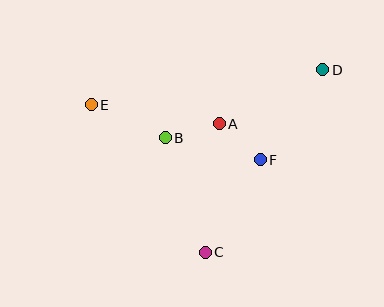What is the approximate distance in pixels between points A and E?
The distance between A and E is approximately 129 pixels.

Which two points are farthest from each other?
Points D and E are farthest from each other.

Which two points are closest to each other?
Points A and F are closest to each other.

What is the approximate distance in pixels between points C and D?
The distance between C and D is approximately 217 pixels.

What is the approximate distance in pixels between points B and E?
The distance between B and E is approximately 81 pixels.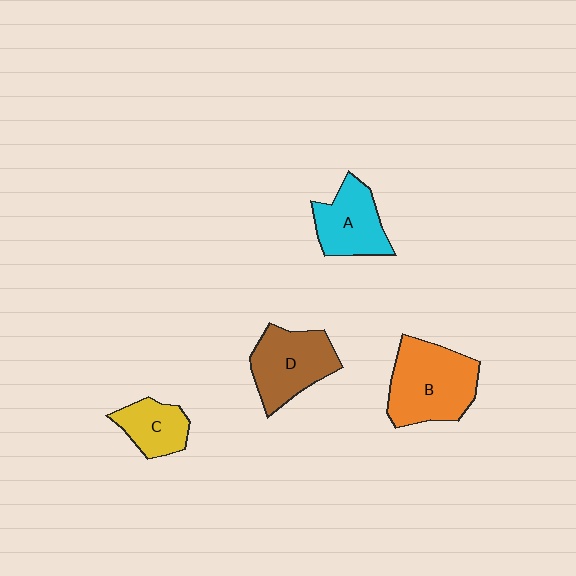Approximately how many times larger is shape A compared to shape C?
Approximately 1.3 times.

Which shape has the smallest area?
Shape C (yellow).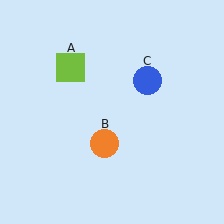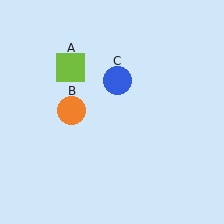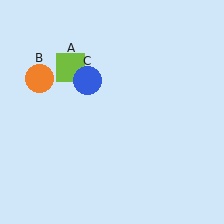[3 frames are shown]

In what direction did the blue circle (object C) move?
The blue circle (object C) moved left.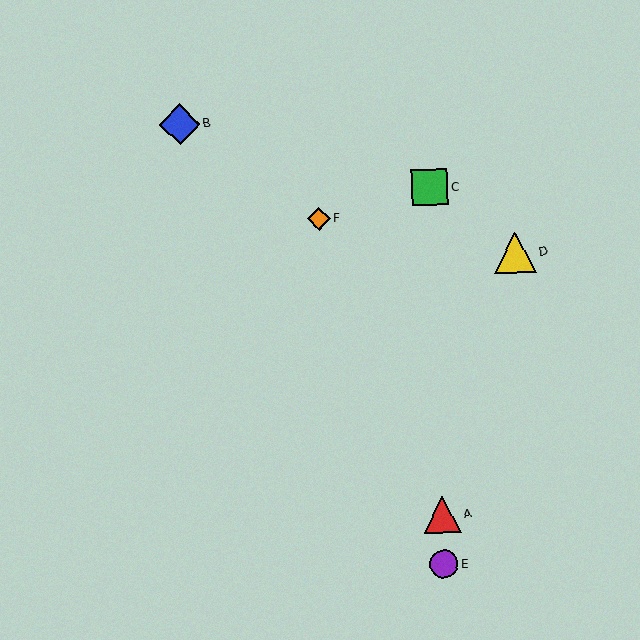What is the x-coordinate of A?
Object A is at x≈442.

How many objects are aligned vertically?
3 objects (A, C, E) are aligned vertically.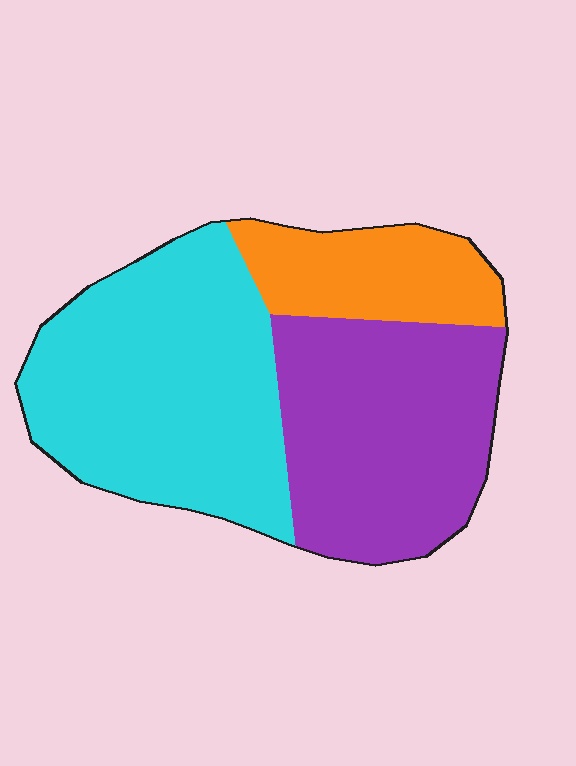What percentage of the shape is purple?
Purple covers about 35% of the shape.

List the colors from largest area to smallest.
From largest to smallest: cyan, purple, orange.